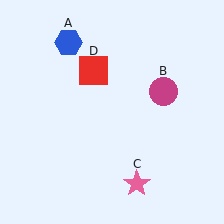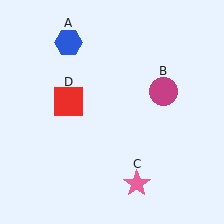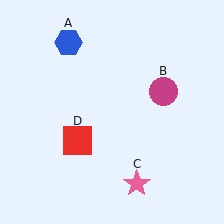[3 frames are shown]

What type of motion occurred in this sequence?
The red square (object D) rotated counterclockwise around the center of the scene.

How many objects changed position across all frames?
1 object changed position: red square (object D).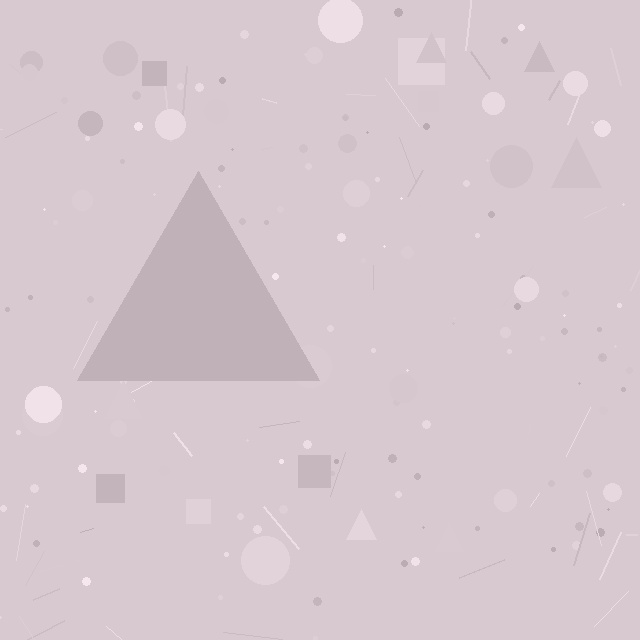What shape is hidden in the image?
A triangle is hidden in the image.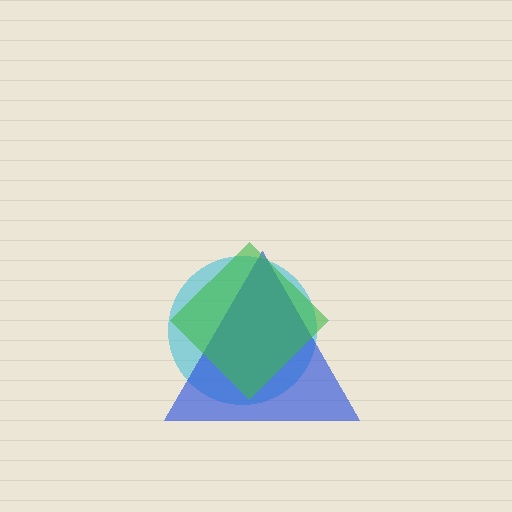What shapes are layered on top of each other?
The layered shapes are: a cyan circle, a blue triangle, a green diamond.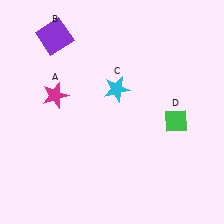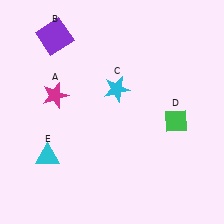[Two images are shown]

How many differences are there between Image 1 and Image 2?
There is 1 difference between the two images.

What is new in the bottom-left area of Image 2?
A cyan triangle (E) was added in the bottom-left area of Image 2.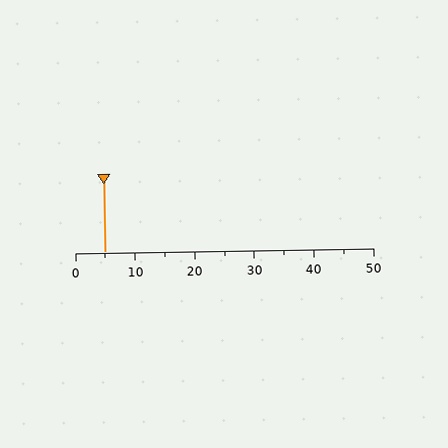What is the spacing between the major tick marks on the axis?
The major ticks are spaced 10 apart.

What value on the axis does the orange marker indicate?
The marker indicates approximately 5.